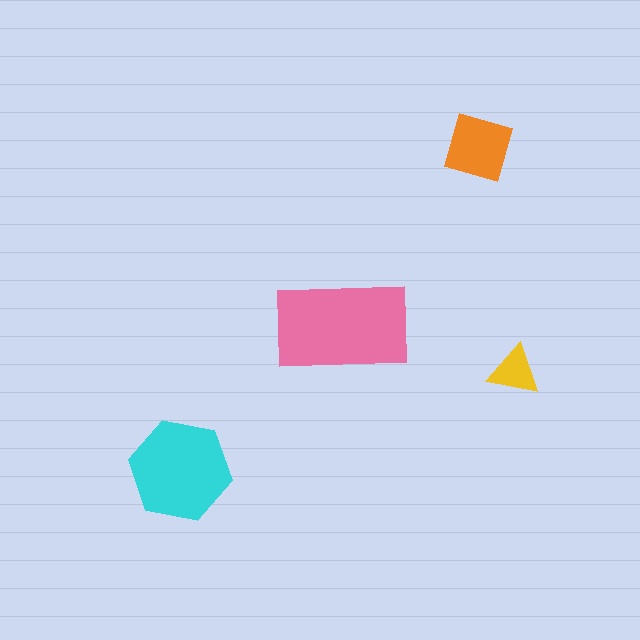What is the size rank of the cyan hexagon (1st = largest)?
2nd.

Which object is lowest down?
The cyan hexagon is bottommost.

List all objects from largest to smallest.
The pink rectangle, the cyan hexagon, the orange diamond, the yellow triangle.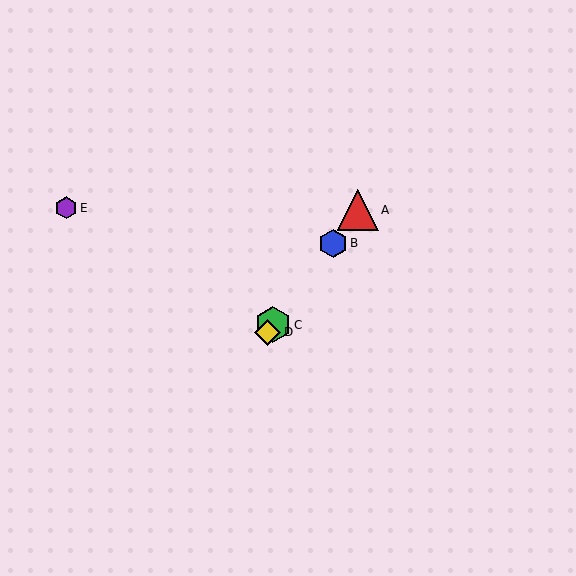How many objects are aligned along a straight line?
4 objects (A, B, C, D) are aligned along a straight line.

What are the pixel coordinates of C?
Object C is at (273, 325).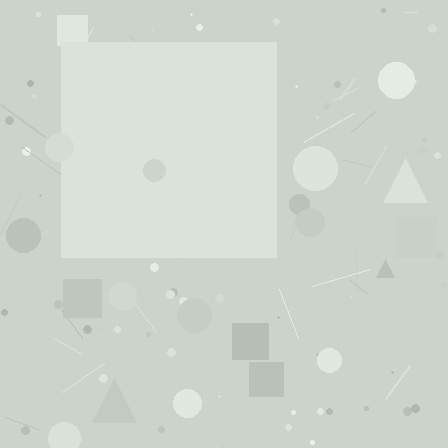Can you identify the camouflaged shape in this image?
The camouflaged shape is a square.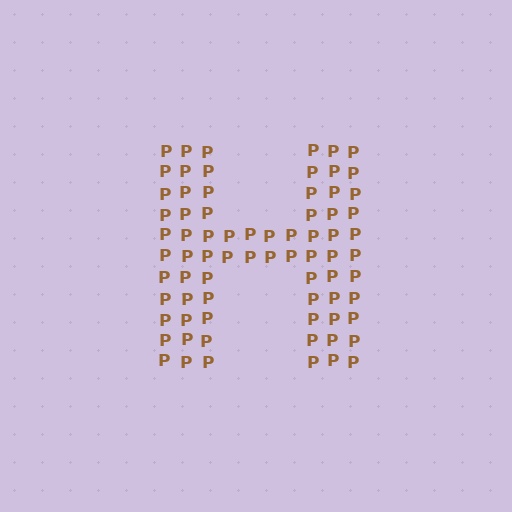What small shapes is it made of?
It is made of small letter P's.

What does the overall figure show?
The overall figure shows the letter H.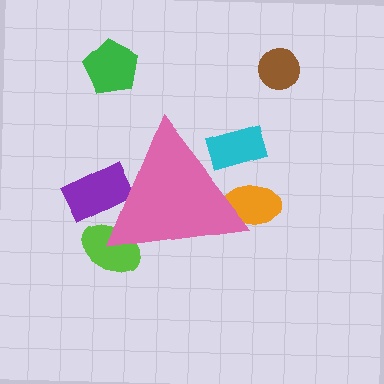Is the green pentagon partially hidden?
No, the green pentagon is fully visible.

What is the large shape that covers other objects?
A pink triangle.